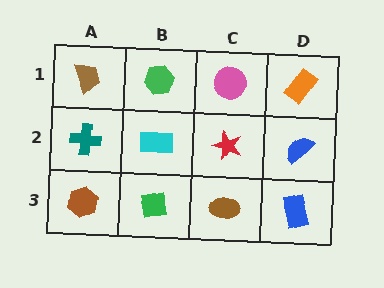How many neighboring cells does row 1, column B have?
3.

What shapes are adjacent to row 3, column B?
A cyan rectangle (row 2, column B), a brown hexagon (row 3, column A), a brown ellipse (row 3, column C).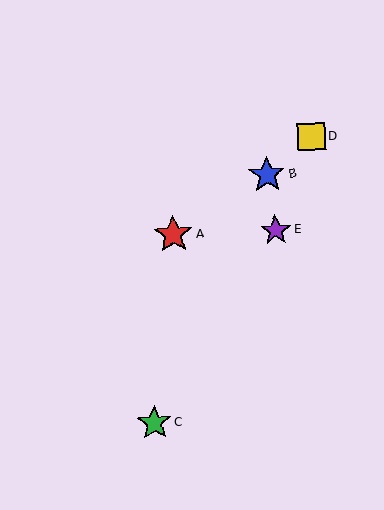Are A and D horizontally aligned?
No, A is at y≈235 and D is at y≈137.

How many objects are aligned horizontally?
2 objects (A, E) are aligned horizontally.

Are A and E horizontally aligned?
Yes, both are at y≈235.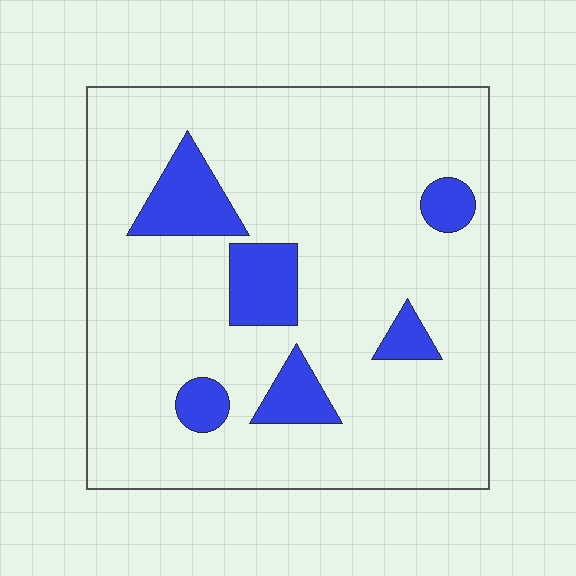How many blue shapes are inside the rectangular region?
6.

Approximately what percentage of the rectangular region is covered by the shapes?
Approximately 15%.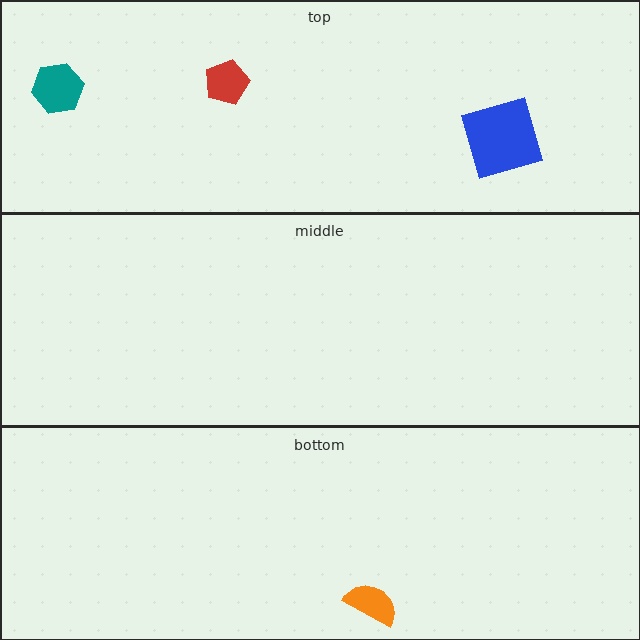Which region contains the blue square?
The top region.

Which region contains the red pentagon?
The top region.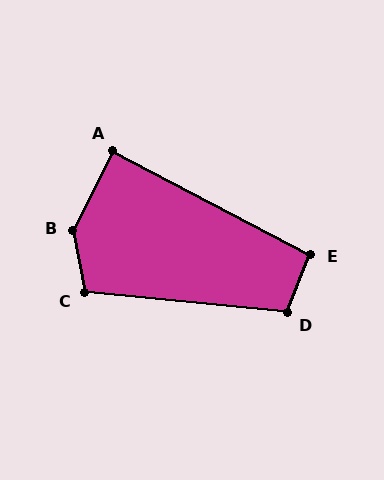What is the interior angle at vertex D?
Approximately 107 degrees (obtuse).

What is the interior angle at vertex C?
Approximately 106 degrees (obtuse).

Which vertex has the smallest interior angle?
A, at approximately 89 degrees.